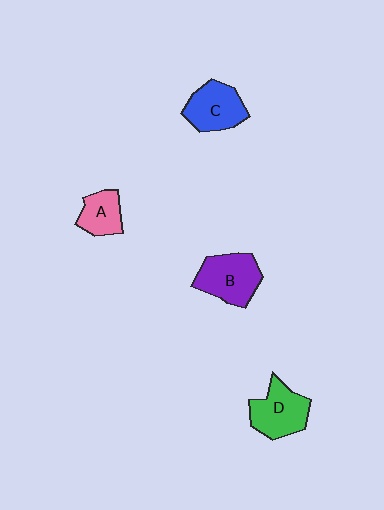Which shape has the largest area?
Shape B (purple).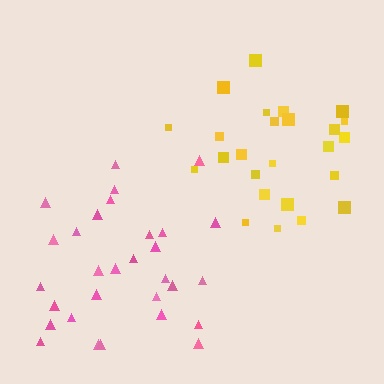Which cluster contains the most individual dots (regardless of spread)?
Pink (30).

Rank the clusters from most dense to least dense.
yellow, pink.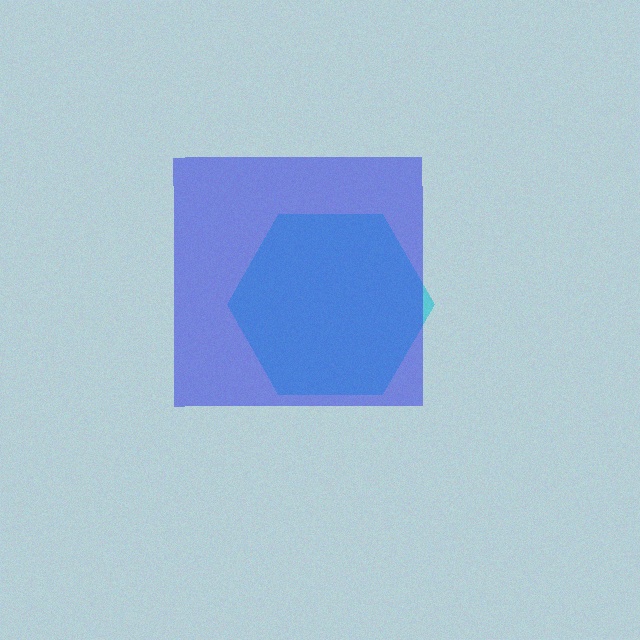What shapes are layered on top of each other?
The layered shapes are: a cyan hexagon, a blue square.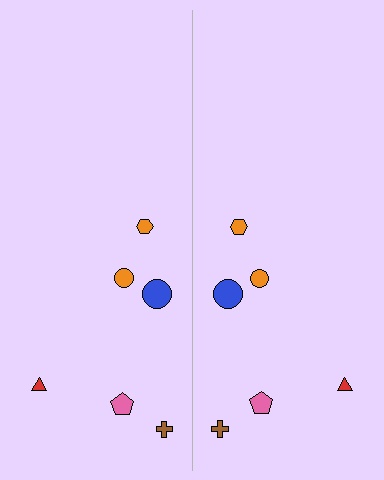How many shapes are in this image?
There are 12 shapes in this image.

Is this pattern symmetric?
Yes, this pattern has bilateral (reflection) symmetry.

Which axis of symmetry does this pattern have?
The pattern has a vertical axis of symmetry running through the center of the image.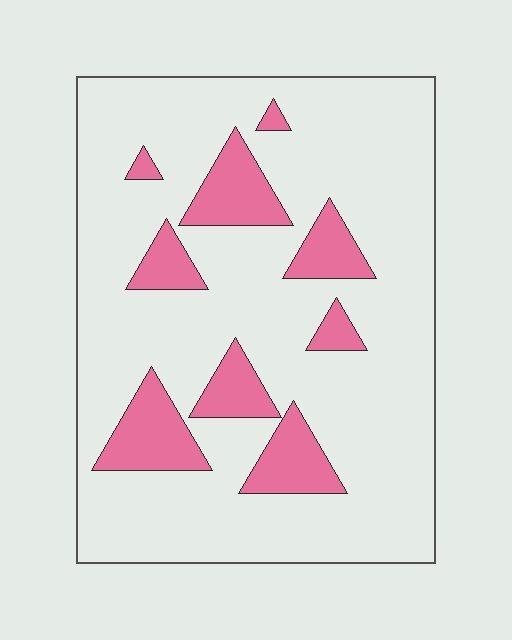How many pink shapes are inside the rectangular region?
9.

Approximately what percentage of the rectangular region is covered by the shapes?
Approximately 20%.